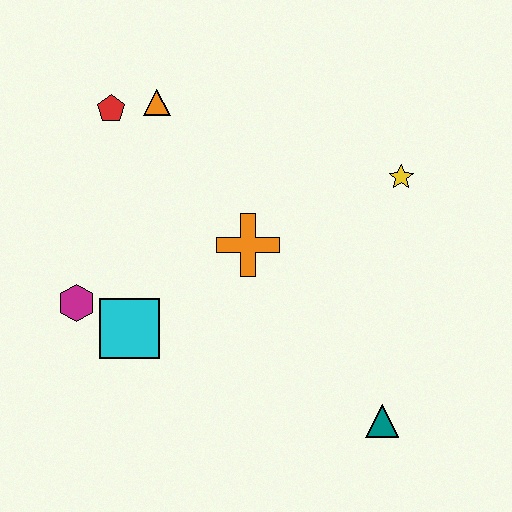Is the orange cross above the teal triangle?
Yes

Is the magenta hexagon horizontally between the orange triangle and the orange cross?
No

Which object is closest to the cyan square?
The magenta hexagon is closest to the cyan square.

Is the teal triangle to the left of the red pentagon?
No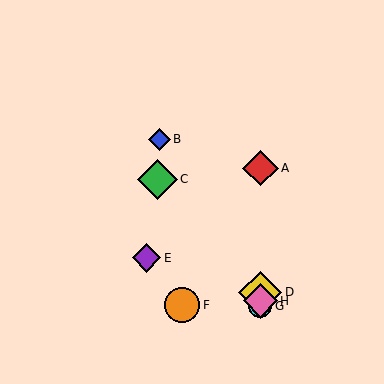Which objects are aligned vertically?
Objects A, D, G, H are aligned vertically.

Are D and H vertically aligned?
Yes, both are at x≈260.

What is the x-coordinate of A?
Object A is at x≈260.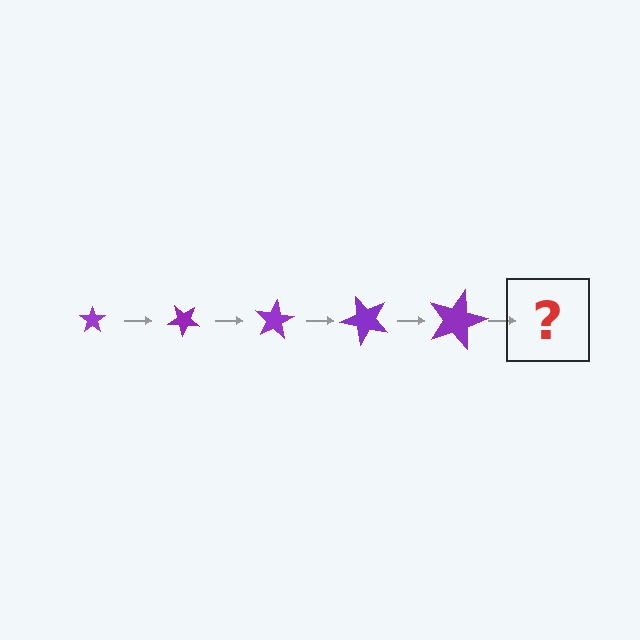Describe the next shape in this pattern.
It should be a star, larger than the previous one and rotated 200 degrees from the start.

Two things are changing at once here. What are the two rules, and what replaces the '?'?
The two rules are that the star grows larger each step and it rotates 40 degrees each step. The '?' should be a star, larger than the previous one and rotated 200 degrees from the start.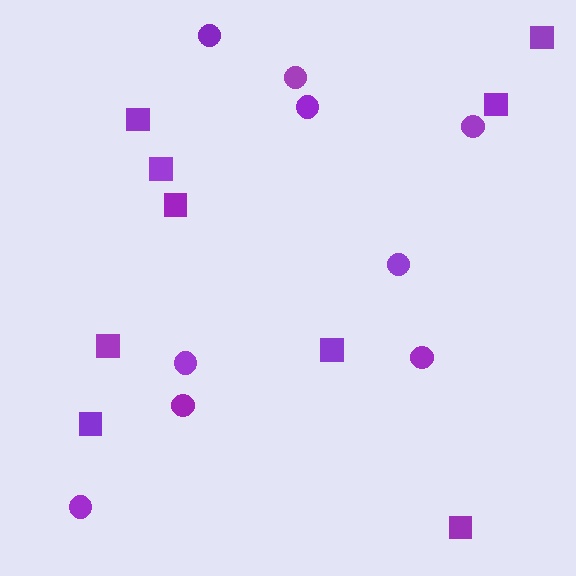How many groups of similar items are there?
There are 2 groups: one group of circles (9) and one group of squares (9).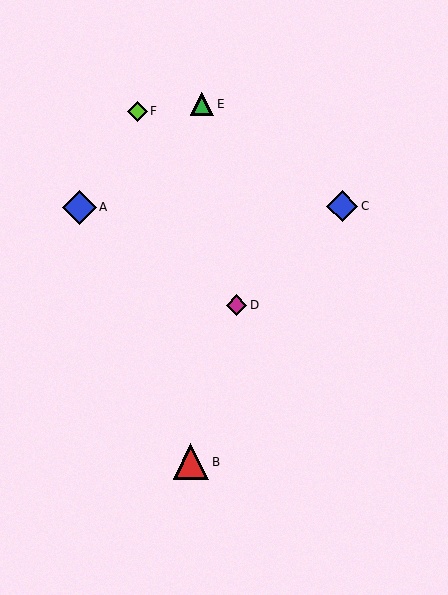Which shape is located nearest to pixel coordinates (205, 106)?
The green triangle (labeled E) at (202, 104) is nearest to that location.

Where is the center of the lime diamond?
The center of the lime diamond is at (137, 111).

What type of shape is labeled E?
Shape E is a green triangle.